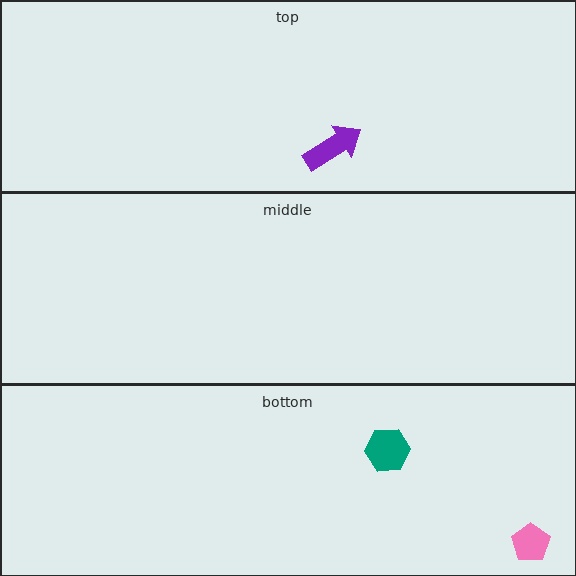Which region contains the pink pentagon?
The bottom region.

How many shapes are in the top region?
1.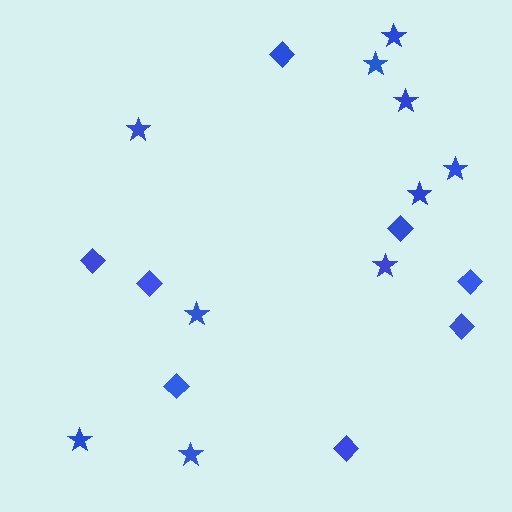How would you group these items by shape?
There are 2 groups: one group of diamonds (8) and one group of stars (10).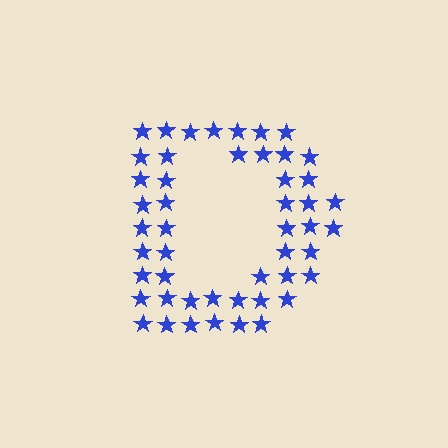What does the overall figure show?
The overall figure shows the letter D.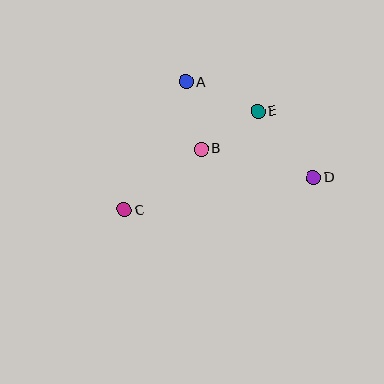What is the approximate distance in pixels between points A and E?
The distance between A and E is approximately 78 pixels.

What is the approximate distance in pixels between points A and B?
The distance between A and B is approximately 69 pixels.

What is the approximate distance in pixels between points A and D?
The distance between A and D is approximately 160 pixels.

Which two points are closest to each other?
Points B and E are closest to each other.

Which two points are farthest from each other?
Points C and D are farthest from each other.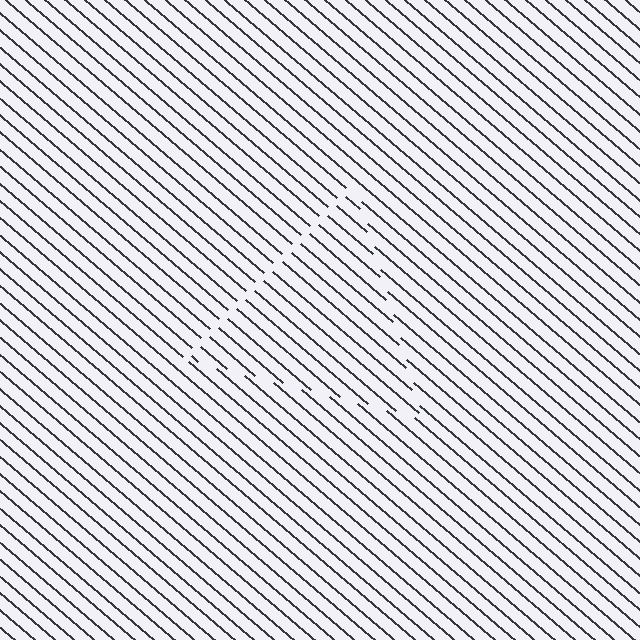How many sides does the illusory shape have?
3 sides — the line-ends trace a triangle.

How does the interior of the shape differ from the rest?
The interior of the shape contains the same grating, shifted by half a period — the contour is defined by the phase discontinuity where line-ends from the inner and outer gratings abut.